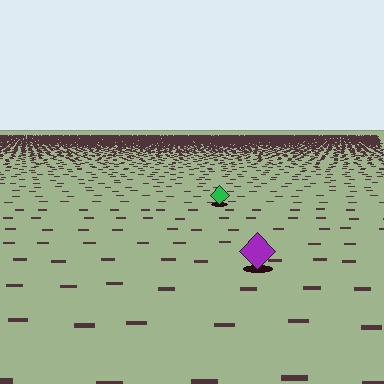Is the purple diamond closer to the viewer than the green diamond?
Yes. The purple diamond is closer — you can tell from the texture gradient: the ground texture is coarser near it.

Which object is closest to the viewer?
The purple diamond is closest. The texture marks near it are larger and more spread out.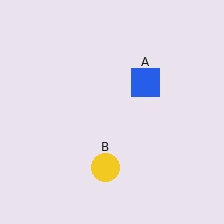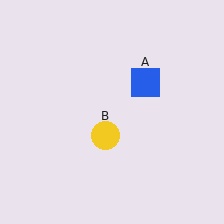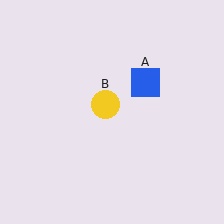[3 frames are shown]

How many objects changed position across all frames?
1 object changed position: yellow circle (object B).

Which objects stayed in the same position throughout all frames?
Blue square (object A) remained stationary.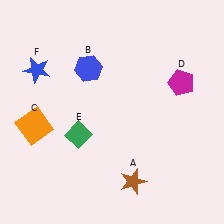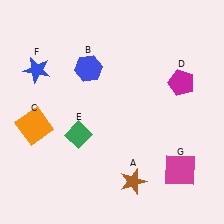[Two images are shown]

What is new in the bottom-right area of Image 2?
A magenta square (G) was added in the bottom-right area of Image 2.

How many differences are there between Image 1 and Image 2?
There is 1 difference between the two images.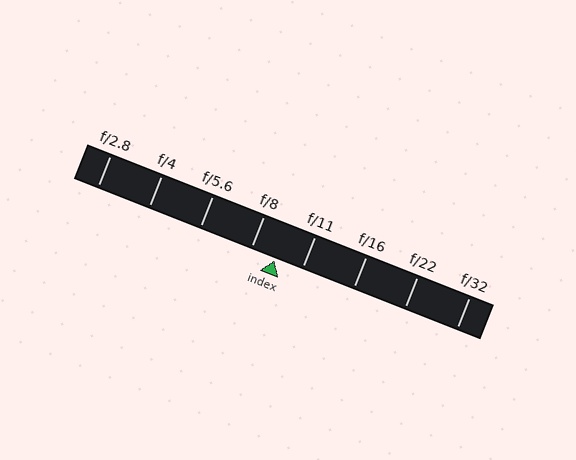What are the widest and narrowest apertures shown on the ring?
The widest aperture shown is f/2.8 and the narrowest is f/32.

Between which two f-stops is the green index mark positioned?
The index mark is between f/8 and f/11.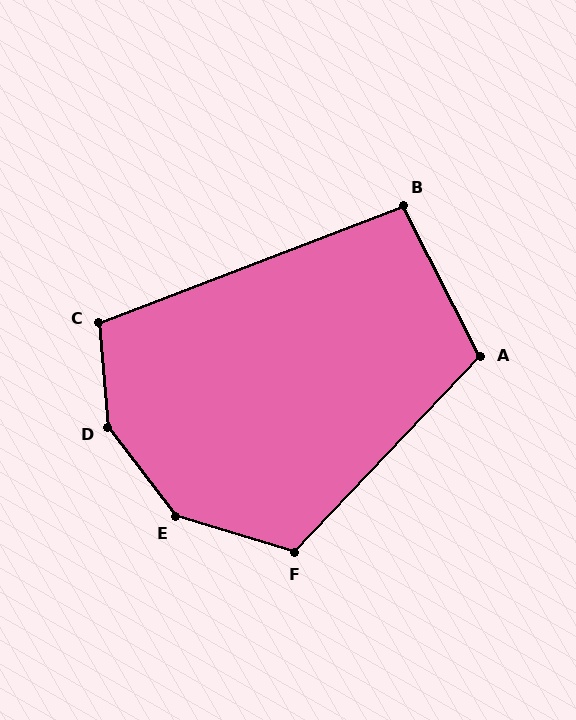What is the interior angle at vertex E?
Approximately 144 degrees (obtuse).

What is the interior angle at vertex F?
Approximately 117 degrees (obtuse).